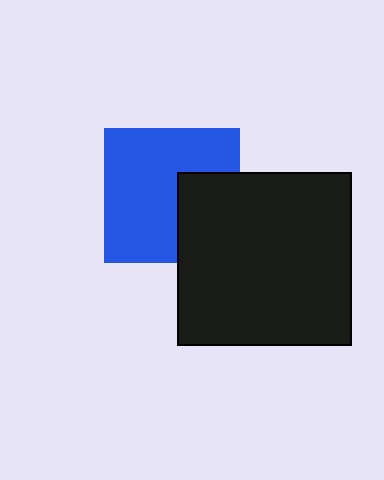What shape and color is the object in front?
The object in front is a black square.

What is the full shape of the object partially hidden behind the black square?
The partially hidden object is a blue square.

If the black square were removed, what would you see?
You would see the complete blue square.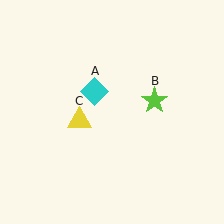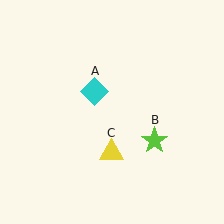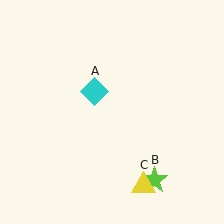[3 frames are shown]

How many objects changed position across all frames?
2 objects changed position: lime star (object B), yellow triangle (object C).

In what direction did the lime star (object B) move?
The lime star (object B) moved down.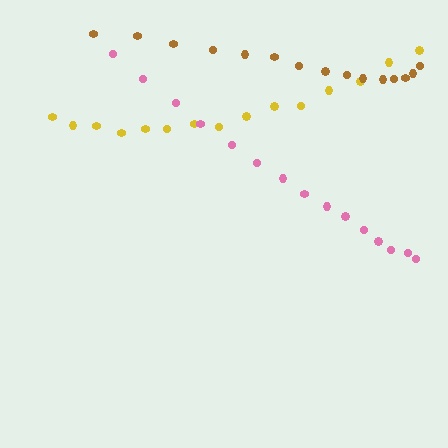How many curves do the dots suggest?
There are 3 distinct paths.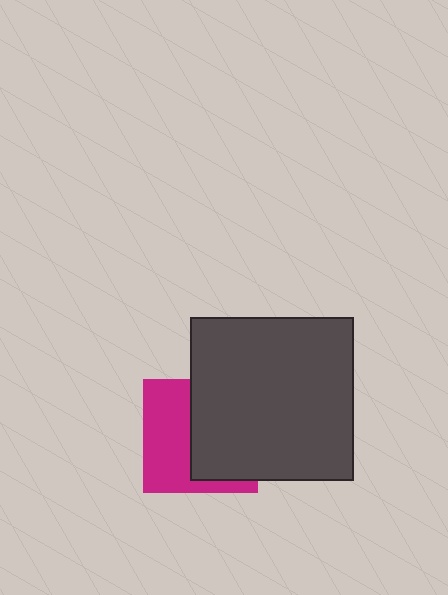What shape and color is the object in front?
The object in front is a dark gray square.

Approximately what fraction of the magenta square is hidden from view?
Roughly 53% of the magenta square is hidden behind the dark gray square.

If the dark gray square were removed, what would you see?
You would see the complete magenta square.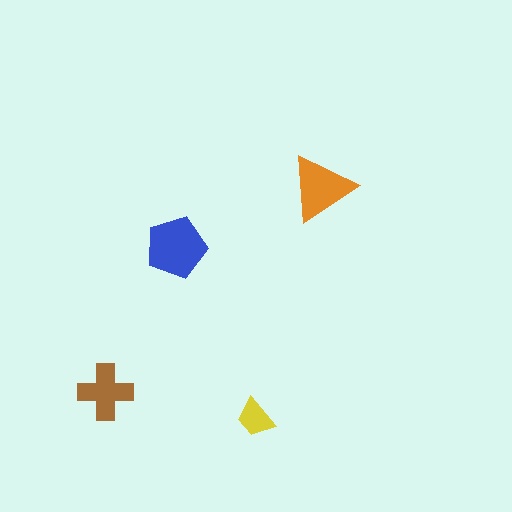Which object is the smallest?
The yellow trapezoid.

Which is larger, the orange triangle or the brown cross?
The orange triangle.